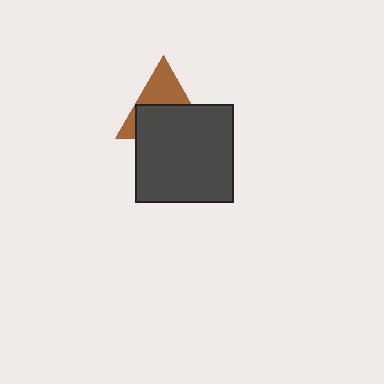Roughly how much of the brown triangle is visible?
A small part of it is visible (roughly 42%).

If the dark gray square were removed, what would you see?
You would see the complete brown triangle.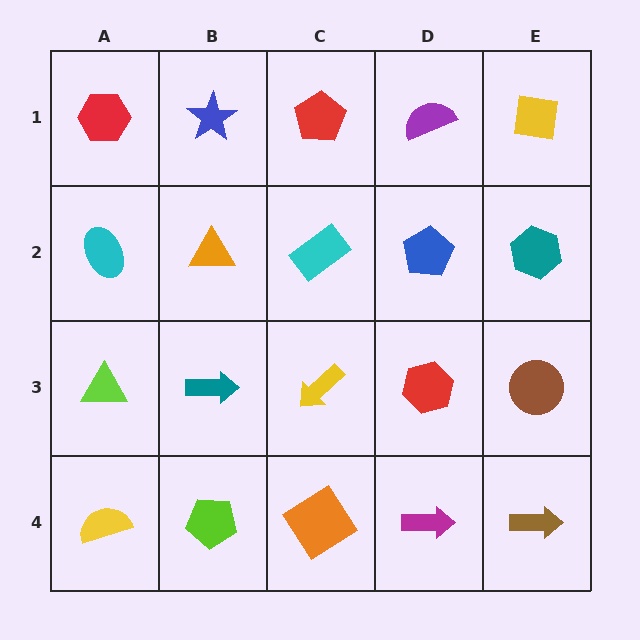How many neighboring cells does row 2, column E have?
3.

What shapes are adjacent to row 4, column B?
A teal arrow (row 3, column B), a yellow semicircle (row 4, column A), an orange diamond (row 4, column C).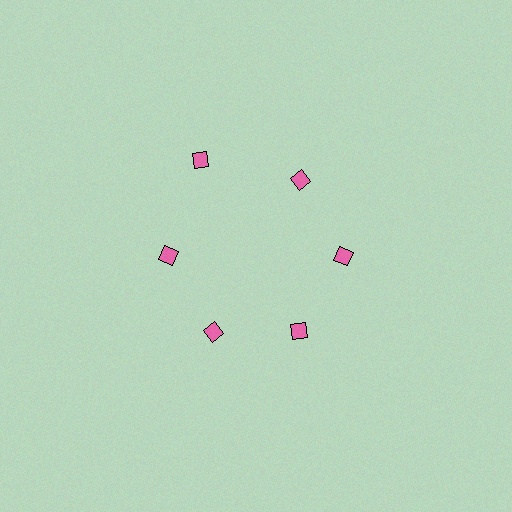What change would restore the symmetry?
The symmetry would be restored by moving it inward, back onto the ring so that all 6 diamonds sit at equal angles and equal distance from the center.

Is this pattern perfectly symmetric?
No. The 6 pink diamonds are arranged in a ring, but one element near the 11 o'clock position is pushed outward from the center, breaking the 6-fold rotational symmetry.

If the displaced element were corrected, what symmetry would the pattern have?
It would have 6-fold rotational symmetry — the pattern would map onto itself every 60 degrees.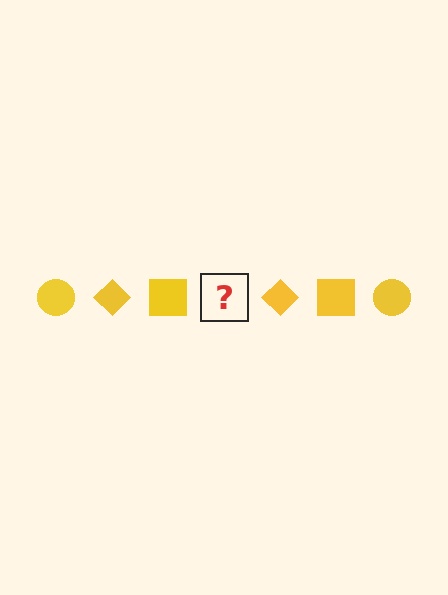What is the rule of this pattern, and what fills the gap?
The rule is that the pattern cycles through circle, diamond, square shapes in yellow. The gap should be filled with a yellow circle.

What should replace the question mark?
The question mark should be replaced with a yellow circle.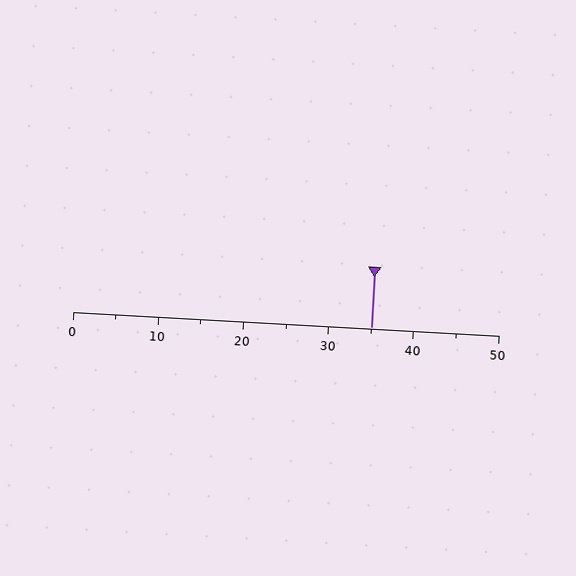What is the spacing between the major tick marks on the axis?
The major ticks are spaced 10 apart.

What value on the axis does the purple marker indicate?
The marker indicates approximately 35.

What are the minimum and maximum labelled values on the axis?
The axis runs from 0 to 50.